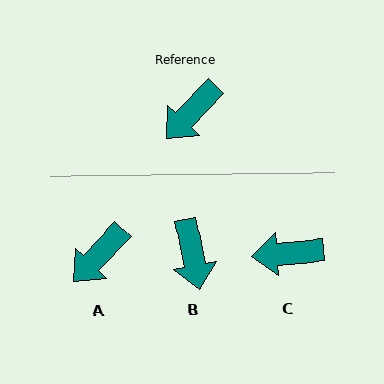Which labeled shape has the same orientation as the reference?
A.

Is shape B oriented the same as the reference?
No, it is off by about 54 degrees.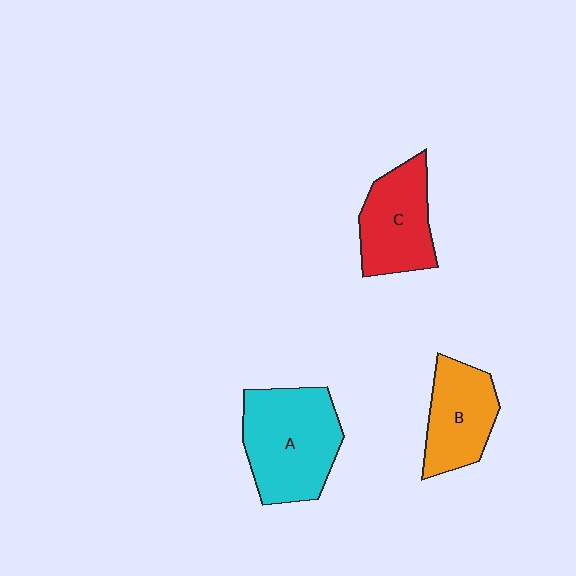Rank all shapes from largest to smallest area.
From largest to smallest: A (cyan), C (red), B (orange).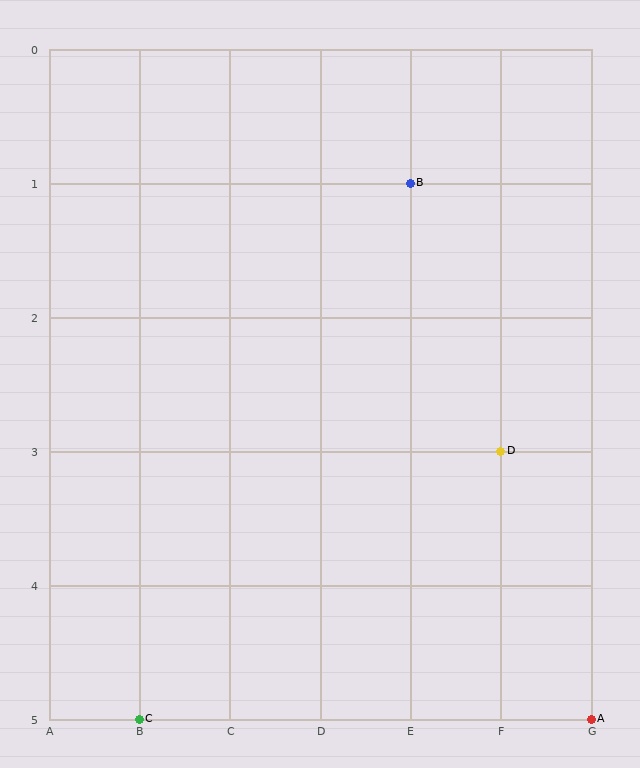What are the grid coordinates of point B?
Point B is at grid coordinates (E, 1).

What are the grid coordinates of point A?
Point A is at grid coordinates (G, 5).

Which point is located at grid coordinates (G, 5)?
Point A is at (G, 5).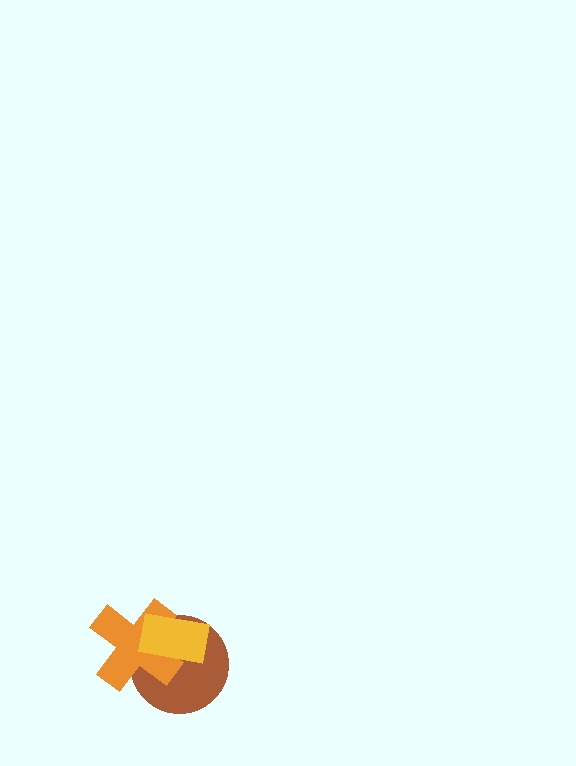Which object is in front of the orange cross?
The yellow rectangle is in front of the orange cross.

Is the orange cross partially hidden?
Yes, it is partially covered by another shape.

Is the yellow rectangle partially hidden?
No, no other shape covers it.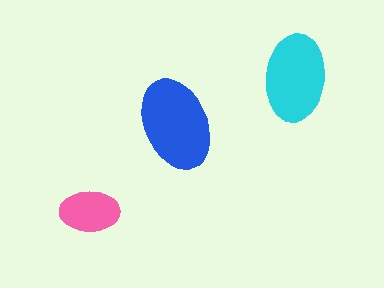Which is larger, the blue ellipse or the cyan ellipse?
The blue one.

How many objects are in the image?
There are 3 objects in the image.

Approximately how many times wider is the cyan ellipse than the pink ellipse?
About 1.5 times wider.